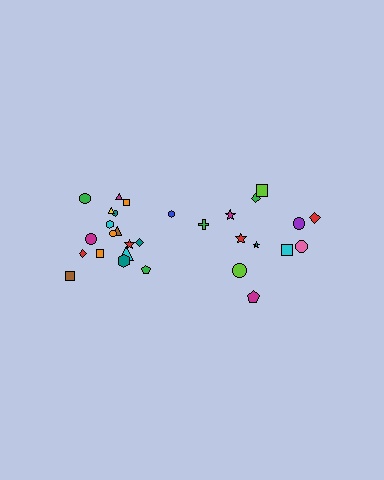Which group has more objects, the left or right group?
The left group.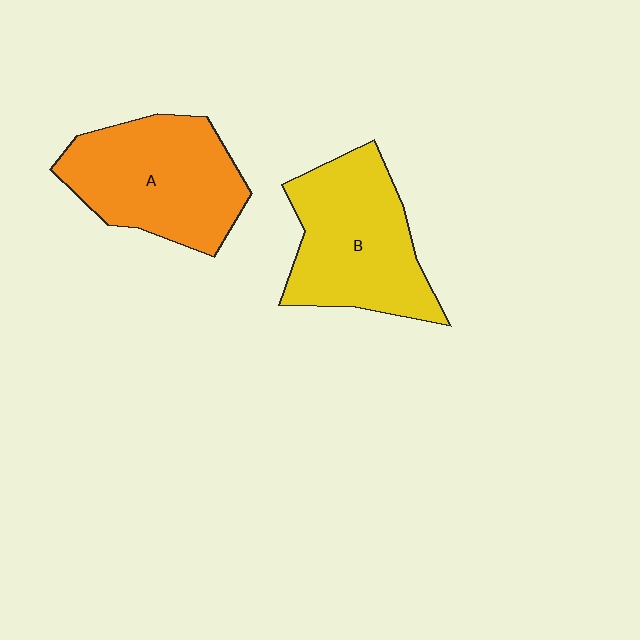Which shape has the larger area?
Shape A (orange).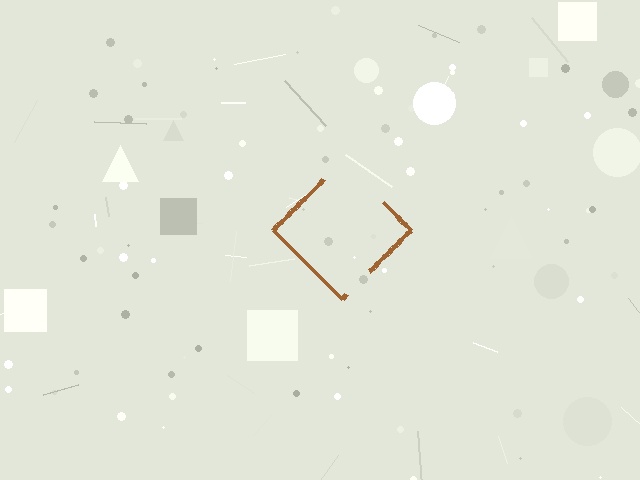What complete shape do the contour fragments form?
The contour fragments form a diamond.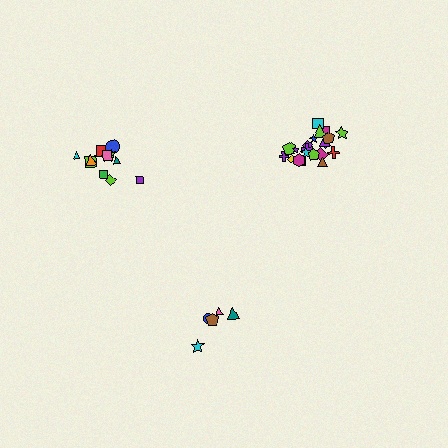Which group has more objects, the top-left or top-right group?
The top-right group.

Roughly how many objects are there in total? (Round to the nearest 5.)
Roughly 40 objects in total.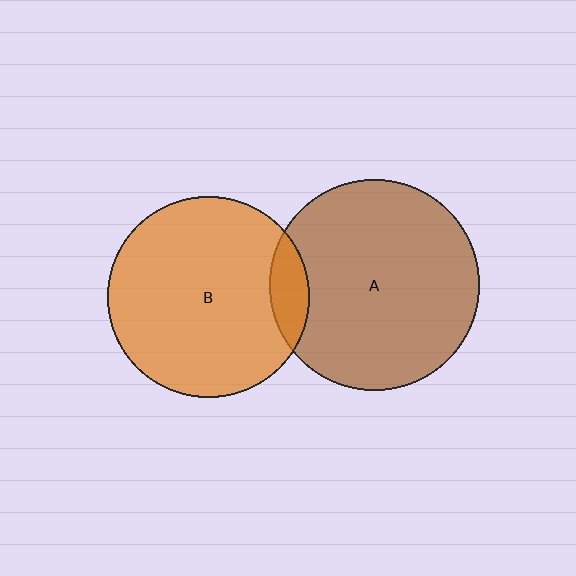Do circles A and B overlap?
Yes.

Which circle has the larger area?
Circle A (brown).